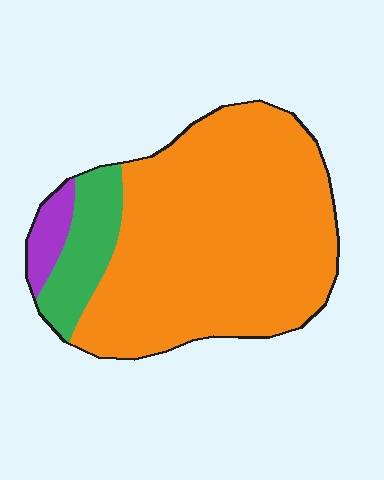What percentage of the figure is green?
Green covers 14% of the figure.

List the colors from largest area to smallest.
From largest to smallest: orange, green, purple.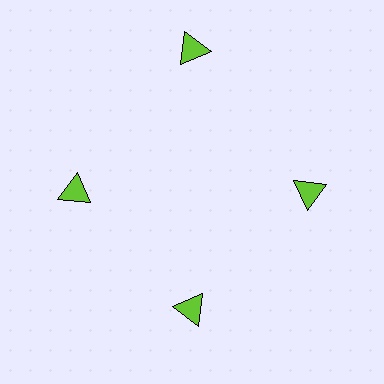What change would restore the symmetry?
The symmetry would be restored by moving it inward, back onto the ring so that all 4 triangles sit at equal angles and equal distance from the center.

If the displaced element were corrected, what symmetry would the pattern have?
It would have 4-fold rotational symmetry — the pattern would map onto itself every 90 degrees.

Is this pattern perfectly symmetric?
No. The 4 lime triangles are arranged in a ring, but one element near the 12 o'clock position is pushed outward from the center, breaking the 4-fold rotational symmetry.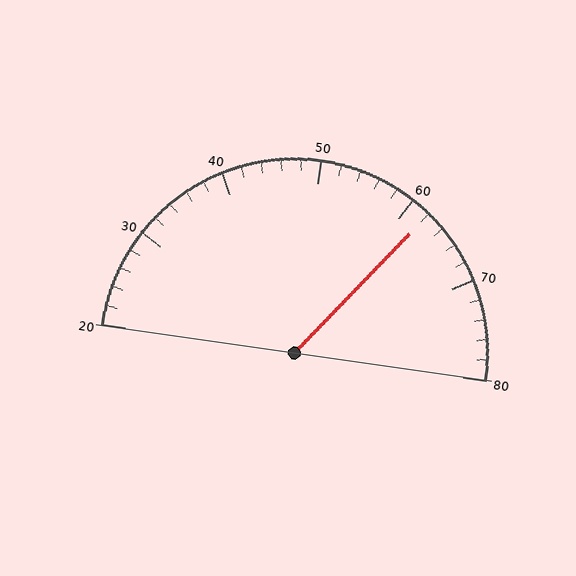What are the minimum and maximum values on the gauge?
The gauge ranges from 20 to 80.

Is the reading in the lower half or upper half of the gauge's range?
The reading is in the upper half of the range (20 to 80).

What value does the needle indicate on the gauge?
The needle indicates approximately 62.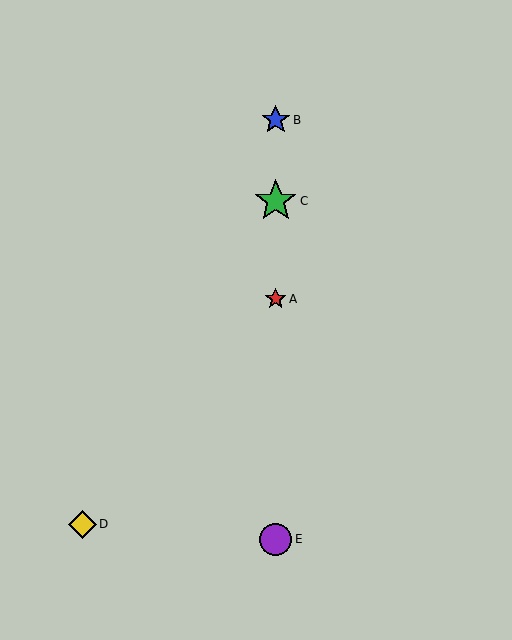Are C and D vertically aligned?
No, C is at x≈276 and D is at x≈82.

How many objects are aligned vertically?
4 objects (A, B, C, E) are aligned vertically.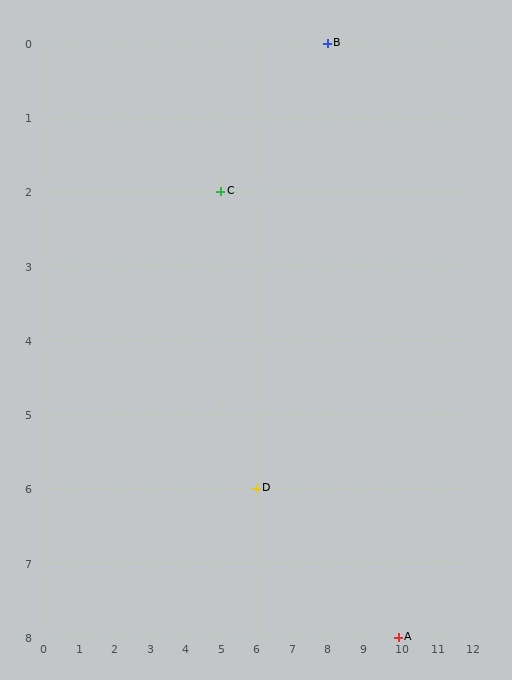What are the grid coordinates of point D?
Point D is at grid coordinates (6, 6).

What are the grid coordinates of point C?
Point C is at grid coordinates (5, 2).